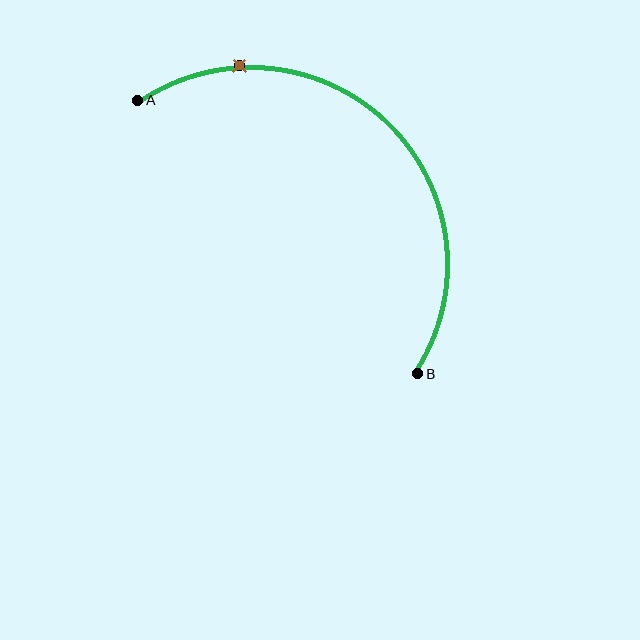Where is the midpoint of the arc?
The arc midpoint is the point on the curve farthest from the straight line joining A and B. It sits above and to the right of that line.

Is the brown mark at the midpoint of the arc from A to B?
No. The brown mark lies on the arc but is closer to endpoint A. The arc midpoint would be at the point on the curve equidistant along the arc from both A and B.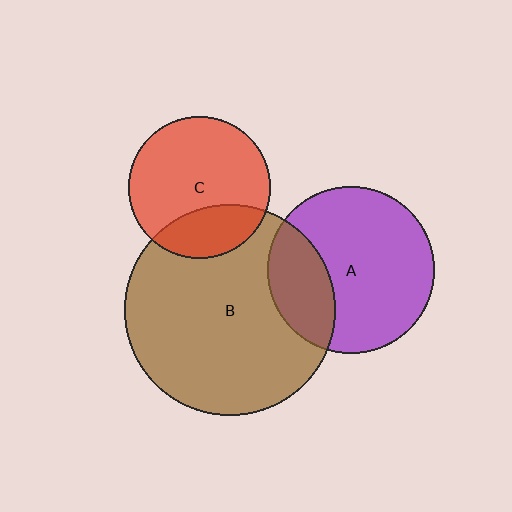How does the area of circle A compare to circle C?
Approximately 1.4 times.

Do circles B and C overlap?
Yes.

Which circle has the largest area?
Circle B (brown).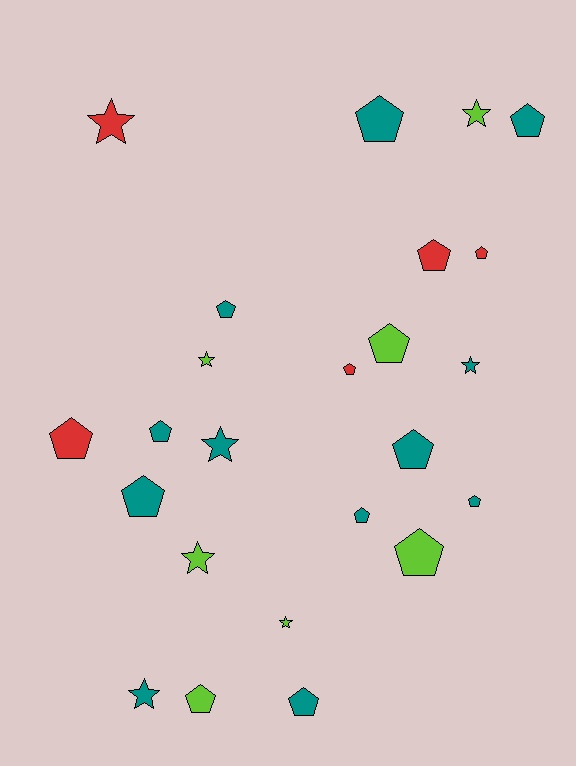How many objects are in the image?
There are 24 objects.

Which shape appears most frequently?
Pentagon, with 16 objects.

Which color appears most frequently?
Teal, with 12 objects.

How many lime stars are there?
There are 4 lime stars.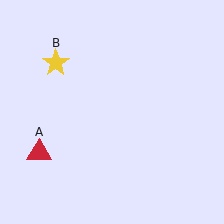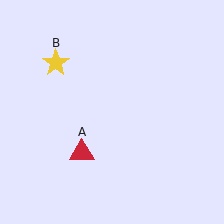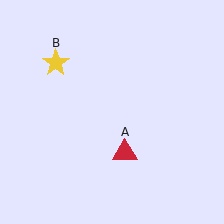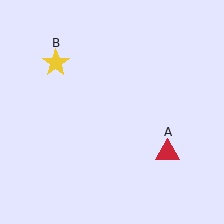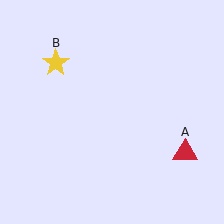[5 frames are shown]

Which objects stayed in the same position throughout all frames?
Yellow star (object B) remained stationary.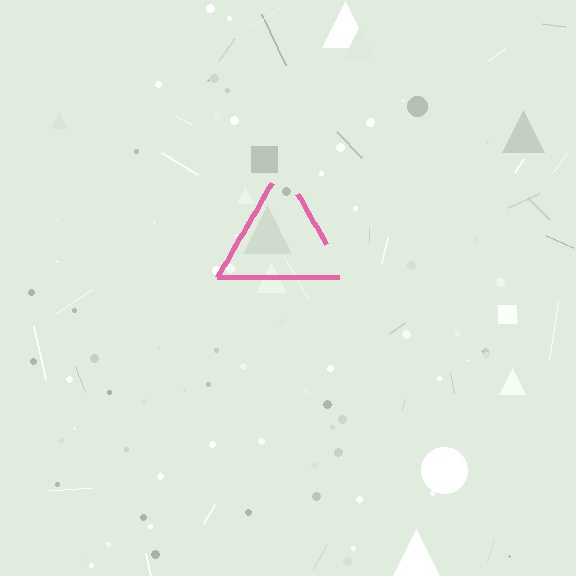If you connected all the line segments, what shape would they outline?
They would outline a triangle.